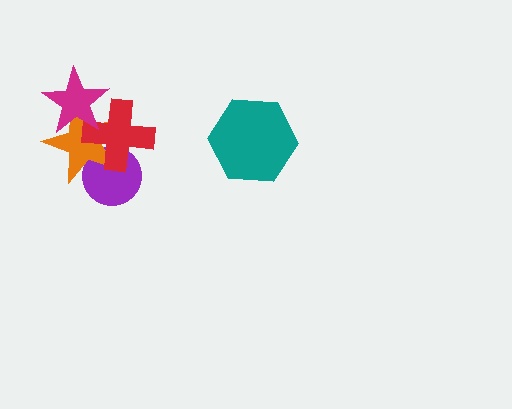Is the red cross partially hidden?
Yes, it is partially covered by another shape.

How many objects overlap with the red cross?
3 objects overlap with the red cross.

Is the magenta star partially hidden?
No, no other shape covers it.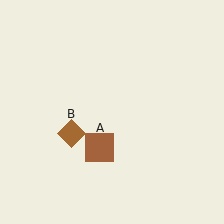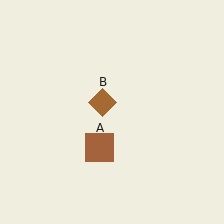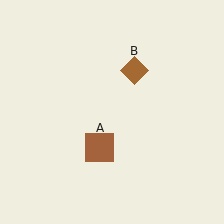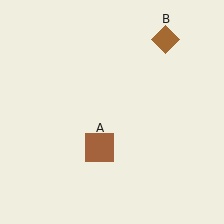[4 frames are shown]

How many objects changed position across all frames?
1 object changed position: brown diamond (object B).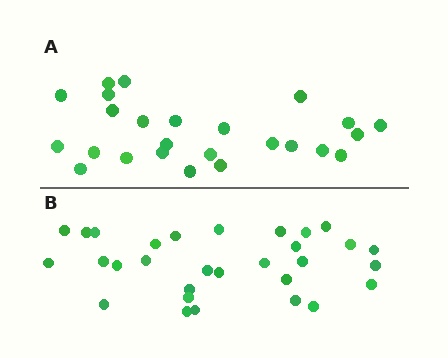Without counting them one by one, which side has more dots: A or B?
Region B (the bottom region) has more dots.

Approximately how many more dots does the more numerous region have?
Region B has about 5 more dots than region A.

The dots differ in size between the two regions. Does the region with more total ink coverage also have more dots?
No. Region A has more total ink coverage because its dots are larger, but region B actually contains more individual dots. Total area can be misleading — the number of items is what matters here.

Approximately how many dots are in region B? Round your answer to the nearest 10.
About 30 dots.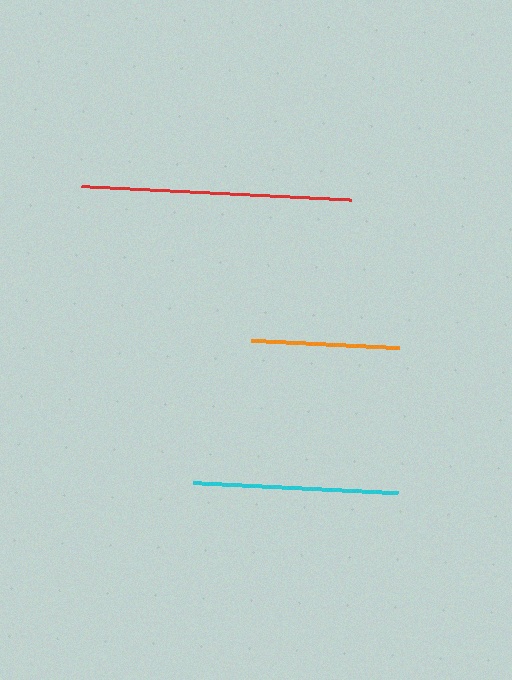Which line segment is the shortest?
The orange line is the shortest at approximately 148 pixels.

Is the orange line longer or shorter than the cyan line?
The cyan line is longer than the orange line.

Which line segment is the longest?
The red line is the longest at approximately 270 pixels.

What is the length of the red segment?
The red segment is approximately 270 pixels long.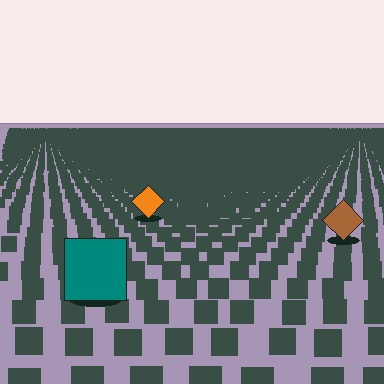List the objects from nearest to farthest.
From nearest to farthest: the teal square, the brown diamond, the orange diamond.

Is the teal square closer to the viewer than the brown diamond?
Yes. The teal square is closer — you can tell from the texture gradient: the ground texture is coarser near it.